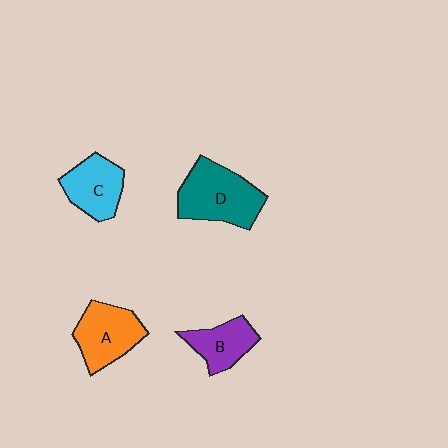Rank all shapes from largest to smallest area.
From largest to smallest: D (teal), A (orange), C (cyan), B (purple).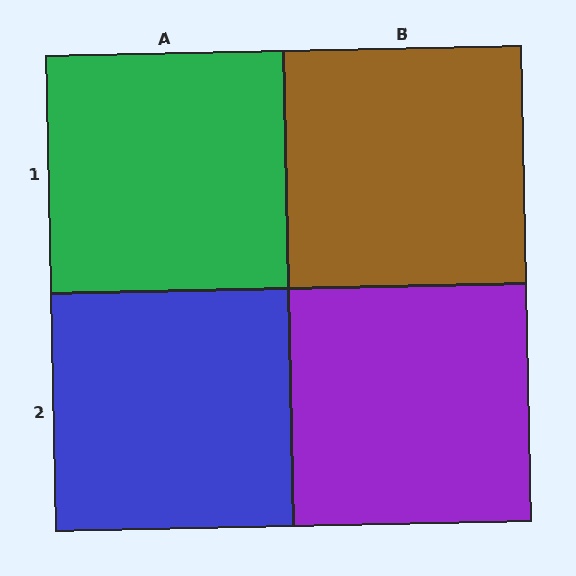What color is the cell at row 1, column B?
Brown.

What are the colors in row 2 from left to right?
Blue, purple.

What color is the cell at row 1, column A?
Green.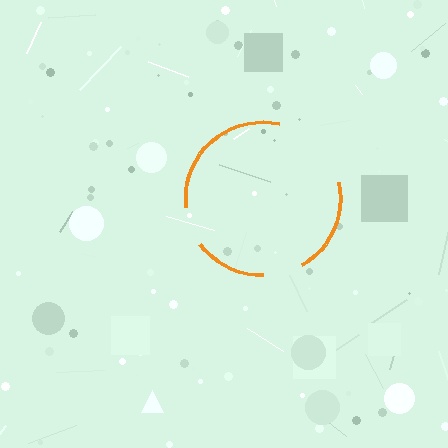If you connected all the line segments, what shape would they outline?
They would outline a circle.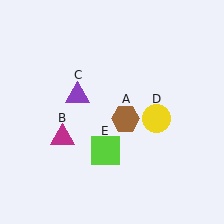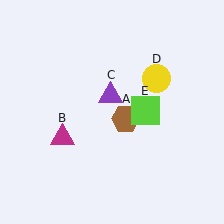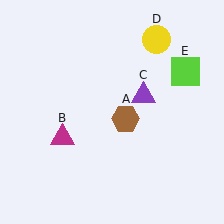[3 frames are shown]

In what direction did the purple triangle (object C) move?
The purple triangle (object C) moved right.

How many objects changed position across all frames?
3 objects changed position: purple triangle (object C), yellow circle (object D), lime square (object E).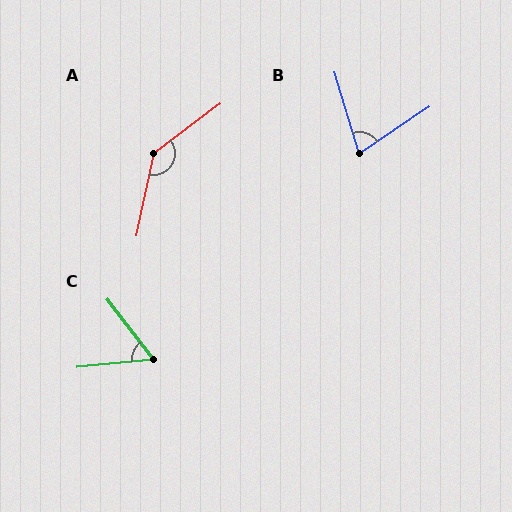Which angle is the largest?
A, at approximately 139 degrees.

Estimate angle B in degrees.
Approximately 73 degrees.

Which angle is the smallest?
C, at approximately 59 degrees.